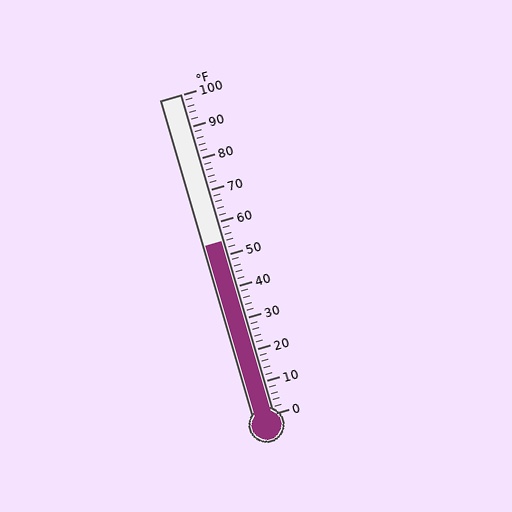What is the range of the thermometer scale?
The thermometer scale ranges from 0°F to 100°F.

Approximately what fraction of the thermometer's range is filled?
The thermometer is filled to approximately 55% of its range.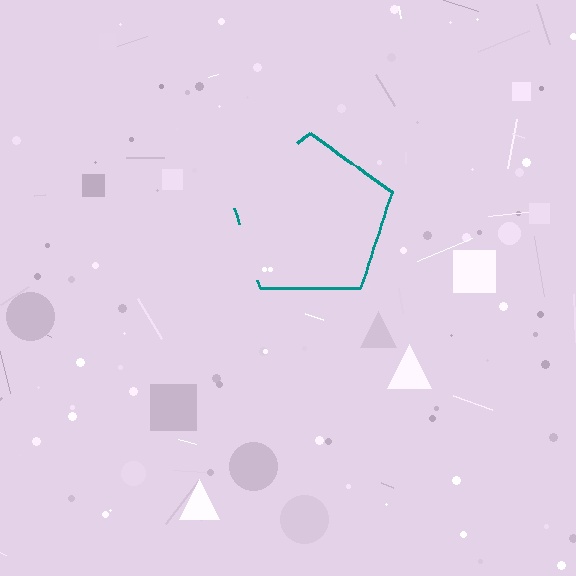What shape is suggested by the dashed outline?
The dashed outline suggests a pentagon.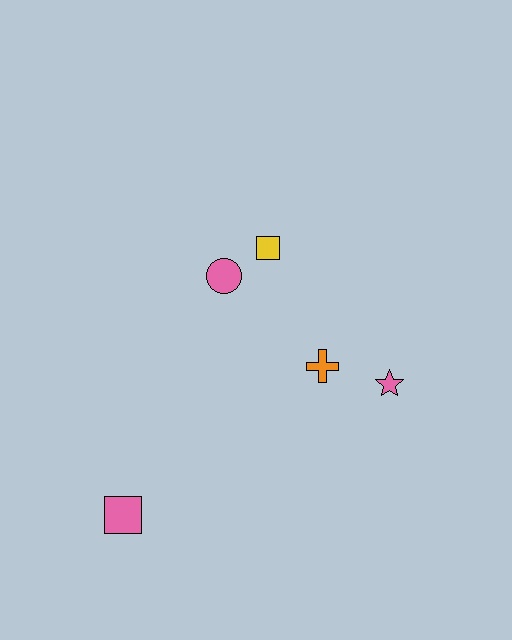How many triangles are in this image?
There are no triangles.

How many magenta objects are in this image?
There are no magenta objects.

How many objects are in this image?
There are 5 objects.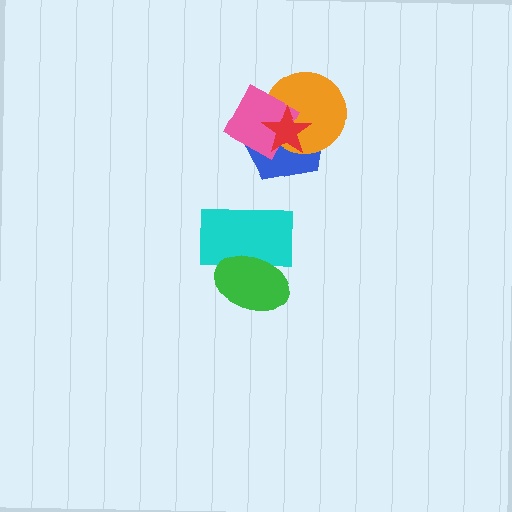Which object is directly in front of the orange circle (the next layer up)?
The pink square is directly in front of the orange circle.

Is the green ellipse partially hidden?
No, no other shape covers it.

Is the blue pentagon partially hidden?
Yes, it is partially covered by another shape.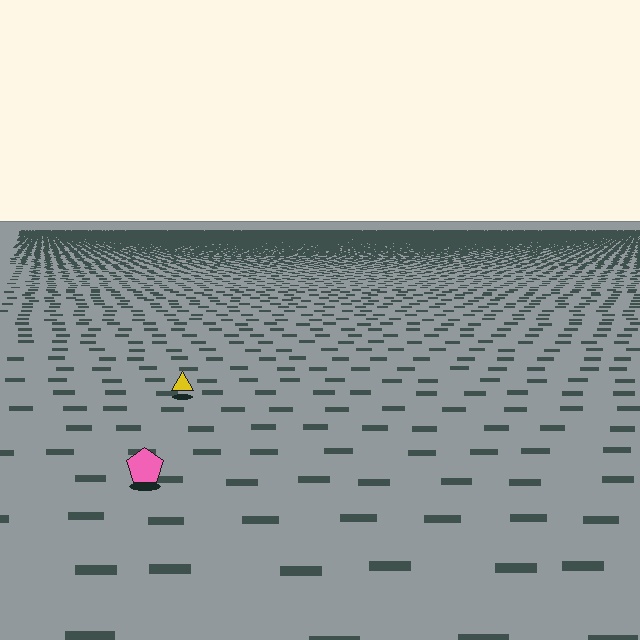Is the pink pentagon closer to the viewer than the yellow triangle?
Yes. The pink pentagon is closer — you can tell from the texture gradient: the ground texture is coarser near it.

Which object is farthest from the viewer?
The yellow triangle is farthest from the viewer. It appears smaller and the ground texture around it is denser.